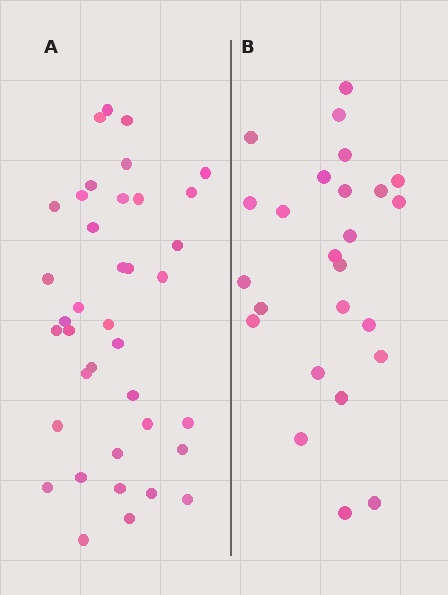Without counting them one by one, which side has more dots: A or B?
Region A (the left region) has more dots.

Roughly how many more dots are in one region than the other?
Region A has approximately 15 more dots than region B.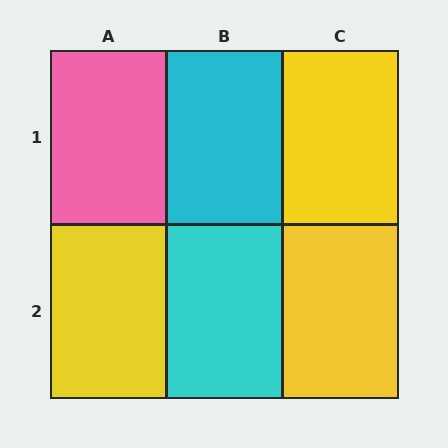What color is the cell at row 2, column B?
Cyan.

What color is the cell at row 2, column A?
Yellow.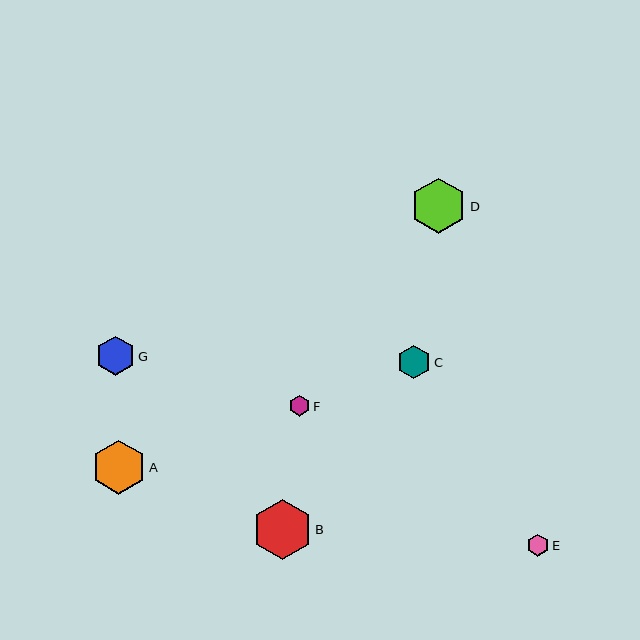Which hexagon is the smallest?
Hexagon F is the smallest with a size of approximately 21 pixels.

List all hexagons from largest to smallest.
From largest to smallest: B, D, A, G, C, E, F.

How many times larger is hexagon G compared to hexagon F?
Hexagon G is approximately 1.9 times the size of hexagon F.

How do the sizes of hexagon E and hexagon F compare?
Hexagon E and hexagon F are approximately the same size.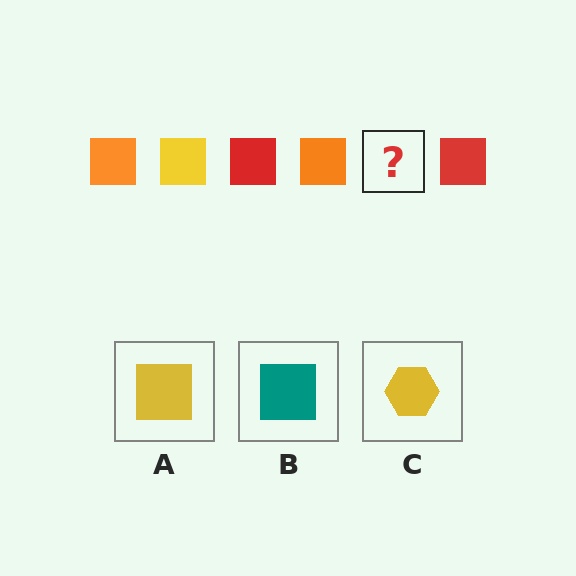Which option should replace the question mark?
Option A.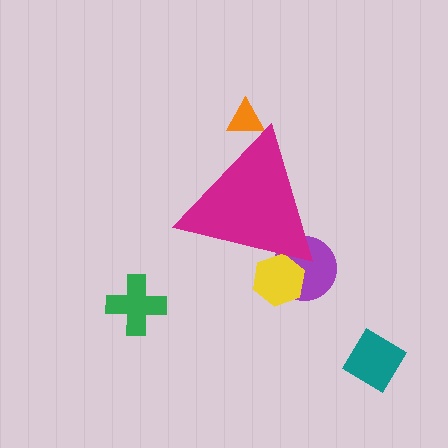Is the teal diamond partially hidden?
No, the teal diamond is fully visible.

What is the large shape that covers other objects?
A magenta triangle.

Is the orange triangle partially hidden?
Yes, the orange triangle is partially hidden behind the magenta triangle.